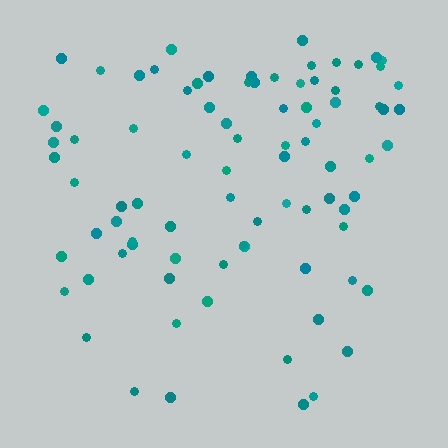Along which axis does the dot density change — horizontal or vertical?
Vertical.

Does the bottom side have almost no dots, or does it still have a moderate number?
Still a moderate number, just noticeably fewer than the top.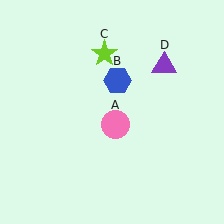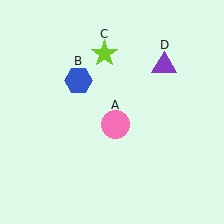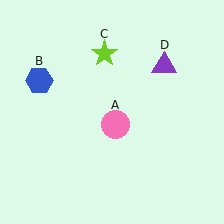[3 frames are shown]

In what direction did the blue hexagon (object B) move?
The blue hexagon (object B) moved left.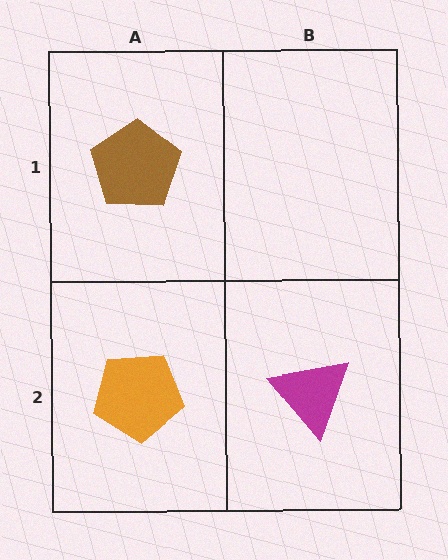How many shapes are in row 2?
2 shapes.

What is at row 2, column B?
A magenta triangle.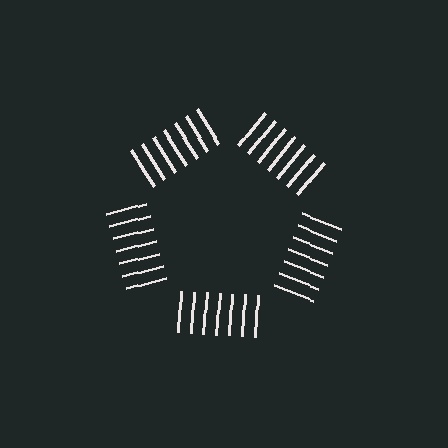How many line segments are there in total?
35 — 7 along each of the 5 edges.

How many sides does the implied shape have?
5 sides — the line-ends trace a pentagon.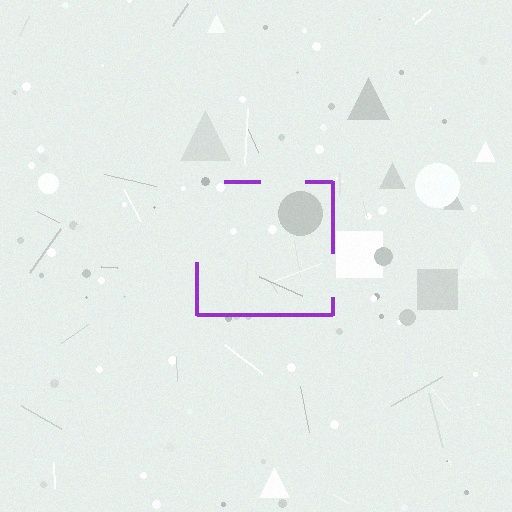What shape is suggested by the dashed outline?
The dashed outline suggests a square.